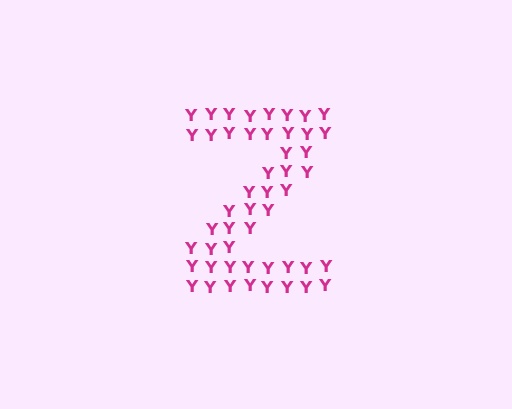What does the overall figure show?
The overall figure shows the letter Z.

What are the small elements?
The small elements are letter Y's.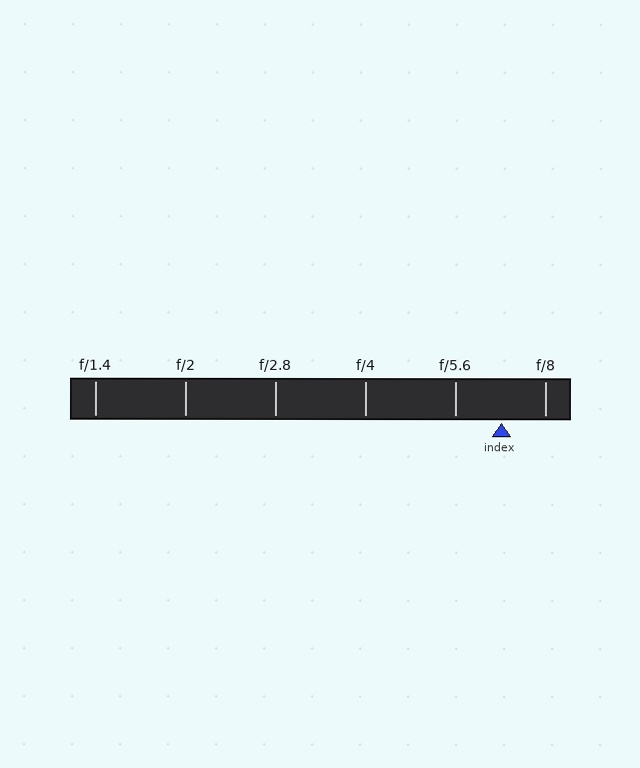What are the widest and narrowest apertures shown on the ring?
The widest aperture shown is f/1.4 and the narrowest is f/8.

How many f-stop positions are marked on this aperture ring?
There are 6 f-stop positions marked.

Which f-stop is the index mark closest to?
The index mark is closest to f/8.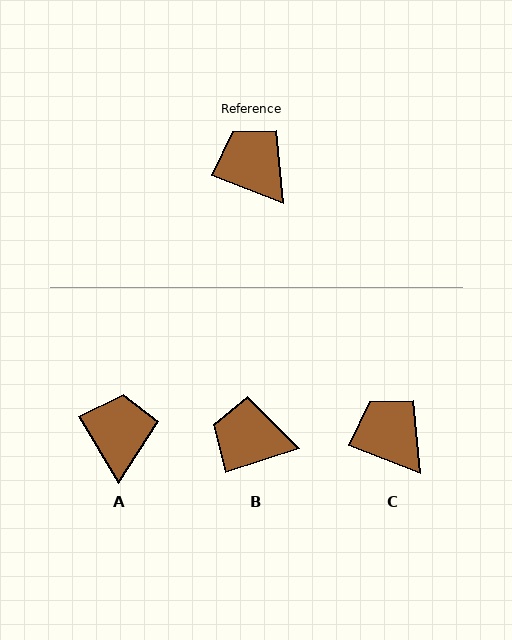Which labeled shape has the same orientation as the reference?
C.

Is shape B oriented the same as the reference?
No, it is off by about 40 degrees.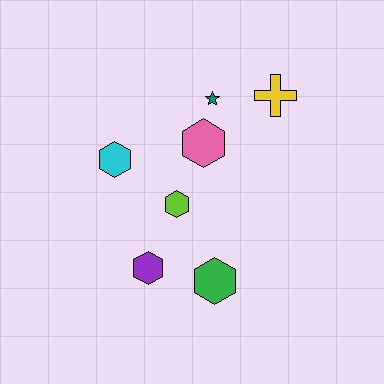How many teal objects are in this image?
There is 1 teal object.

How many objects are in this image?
There are 7 objects.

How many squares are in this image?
There are no squares.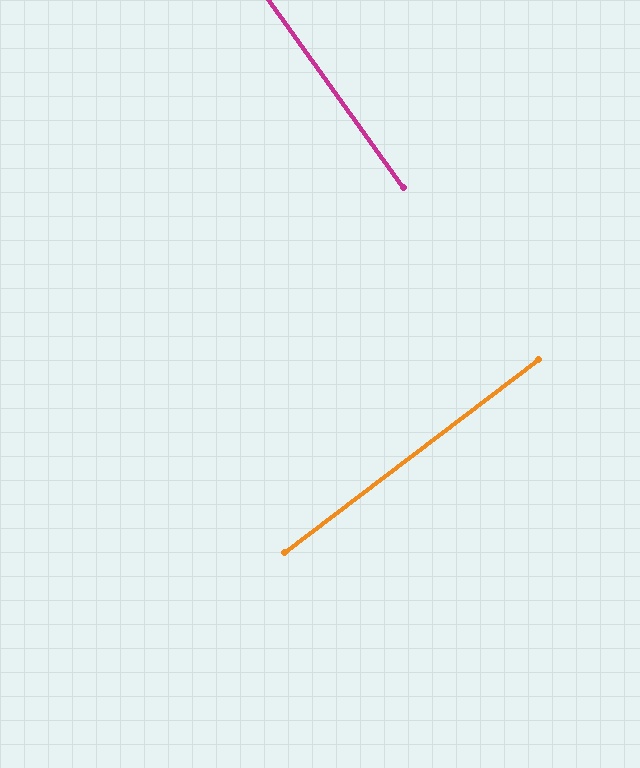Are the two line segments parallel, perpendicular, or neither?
Perpendicular — they meet at approximately 88°.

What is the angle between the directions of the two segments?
Approximately 88 degrees.